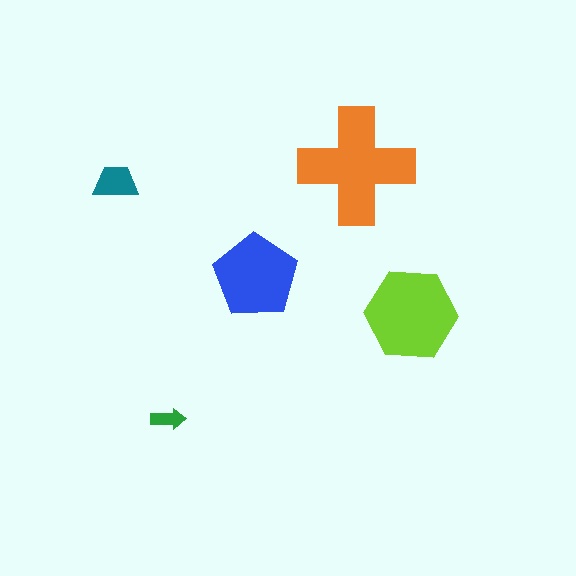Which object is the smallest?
The green arrow.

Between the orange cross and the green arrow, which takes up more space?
The orange cross.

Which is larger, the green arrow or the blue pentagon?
The blue pentagon.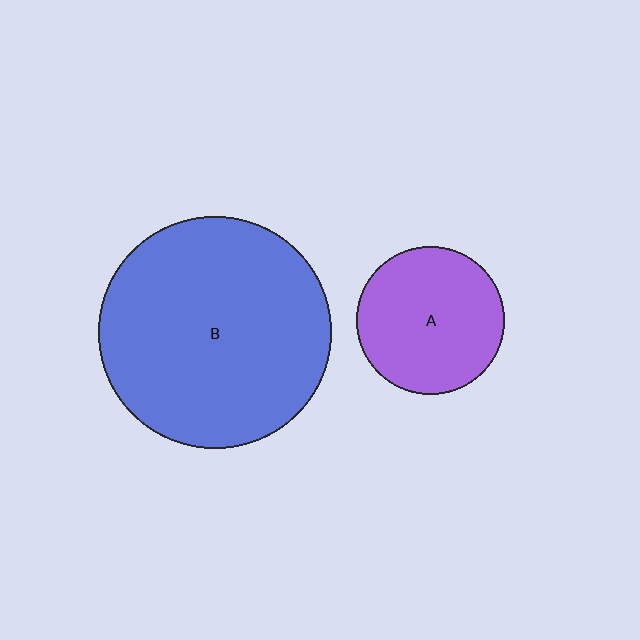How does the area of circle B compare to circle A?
Approximately 2.5 times.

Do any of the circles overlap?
No, none of the circles overlap.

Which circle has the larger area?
Circle B (blue).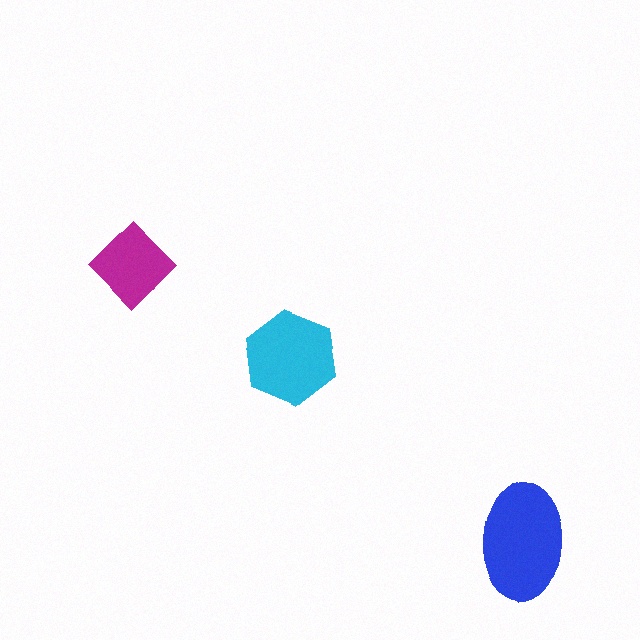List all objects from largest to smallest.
The blue ellipse, the cyan hexagon, the magenta diamond.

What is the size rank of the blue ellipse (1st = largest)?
1st.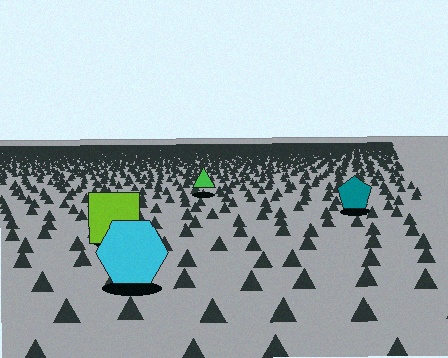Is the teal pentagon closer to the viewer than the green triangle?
Yes. The teal pentagon is closer — you can tell from the texture gradient: the ground texture is coarser near it.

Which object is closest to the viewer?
The cyan hexagon is closest. The texture marks near it are larger and more spread out.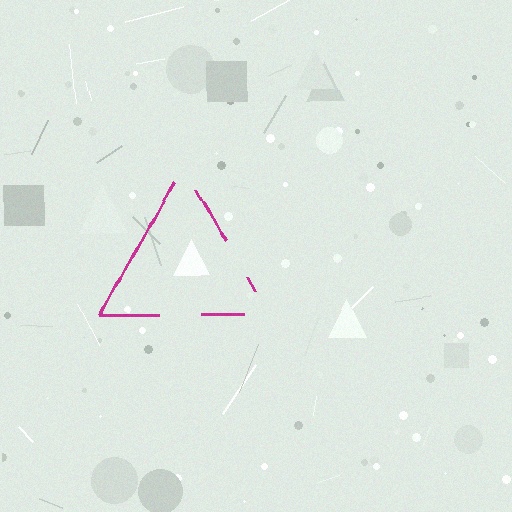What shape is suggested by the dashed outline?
The dashed outline suggests a triangle.